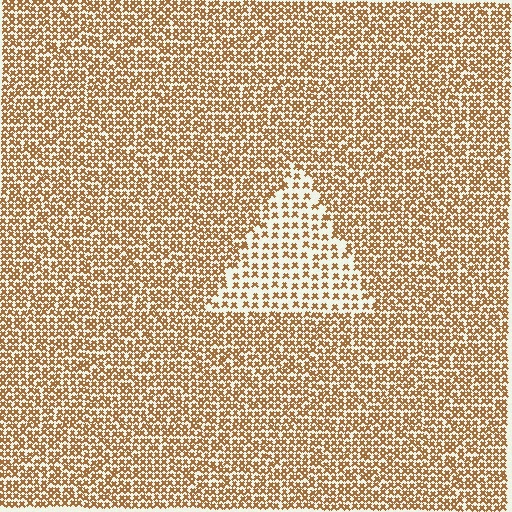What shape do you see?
I see a triangle.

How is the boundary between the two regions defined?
The boundary is defined by a change in element density (approximately 2.0x ratio). All elements are the same color, size, and shape.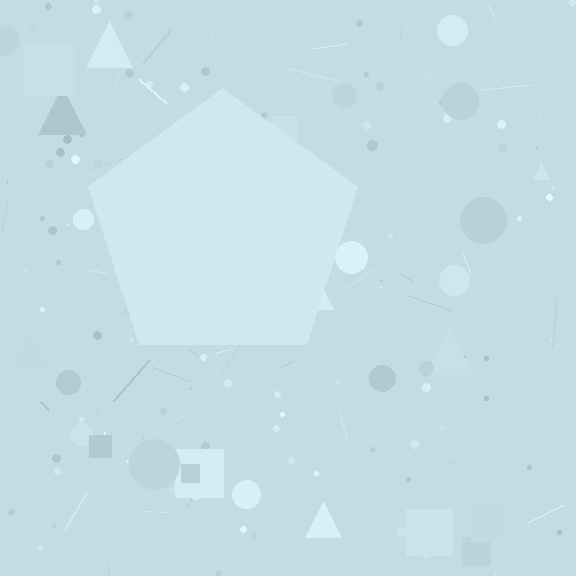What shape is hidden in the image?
A pentagon is hidden in the image.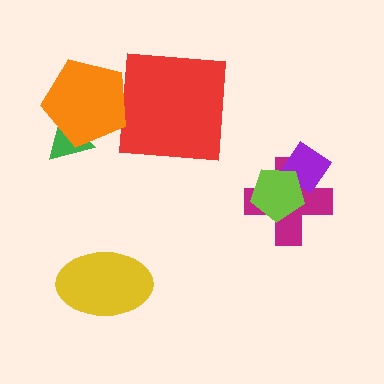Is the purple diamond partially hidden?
Yes, it is partially covered by another shape.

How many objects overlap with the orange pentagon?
1 object overlaps with the orange pentagon.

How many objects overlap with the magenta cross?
2 objects overlap with the magenta cross.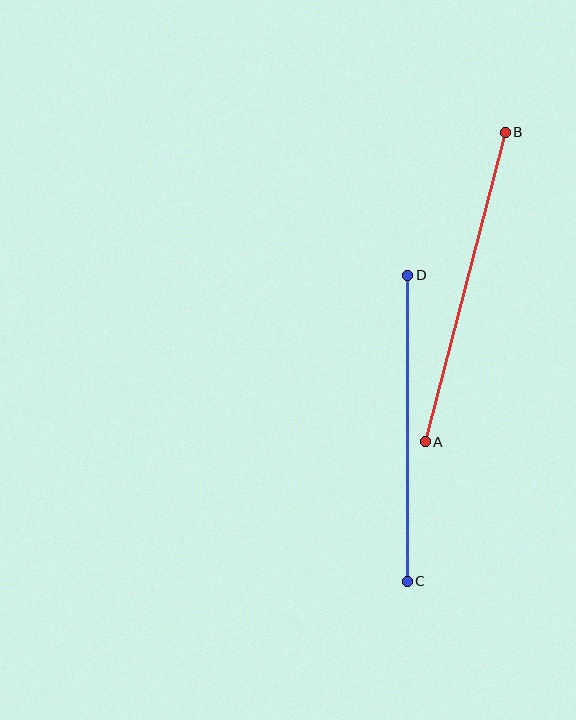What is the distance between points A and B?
The distance is approximately 320 pixels.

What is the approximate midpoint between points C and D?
The midpoint is at approximately (408, 428) pixels.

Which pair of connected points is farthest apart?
Points A and B are farthest apart.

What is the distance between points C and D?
The distance is approximately 306 pixels.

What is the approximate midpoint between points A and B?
The midpoint is at approximately (465, 287) pixels.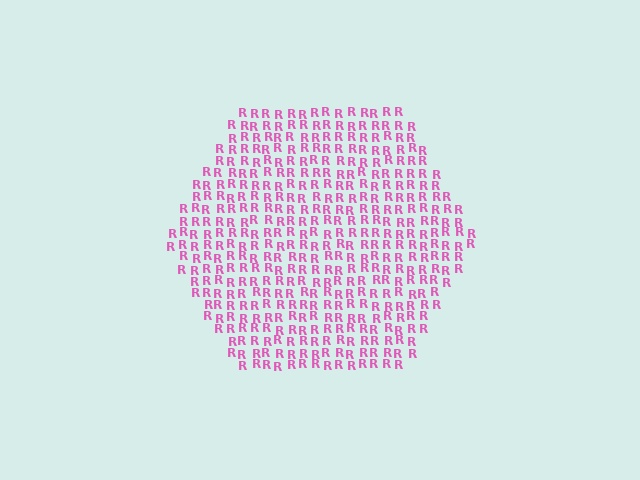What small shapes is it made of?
It is made of small letter R's.